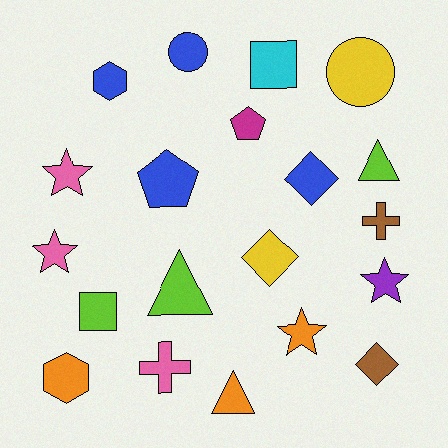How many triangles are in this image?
There are 3 triangles.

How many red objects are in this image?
There are no red objects.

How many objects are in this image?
There are 20 objects.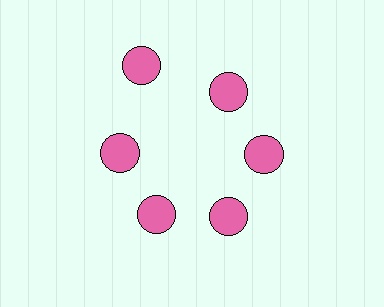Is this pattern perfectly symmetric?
No. The 6 pink circles are arranged in a ring, but one element near the 11 o'clock position is pushed outward from the center, breaking the 6-fold rotational symmetry.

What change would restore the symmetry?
The symmetry would be restored by moving it inward, back onto the ring so that all 6 circles sit at equal angles and equal distance from the center.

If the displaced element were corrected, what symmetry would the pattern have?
It would have 6-fold rotational symmetry — the pattern would map onto itself every 60 degrees.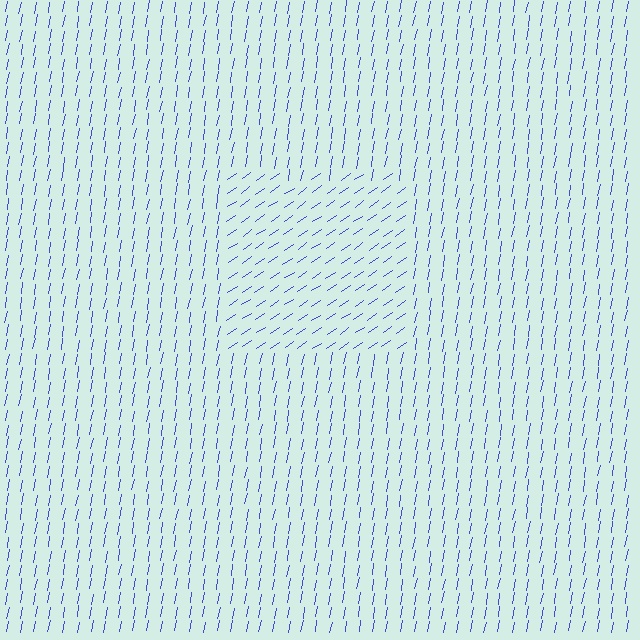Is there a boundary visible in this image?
Yes, there is a texture boundary formed by a change in line orientation.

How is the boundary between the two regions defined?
The boundary is defined purely by a change in line orientation (approximately 45 degrees difference). All lines are the same color and thickness.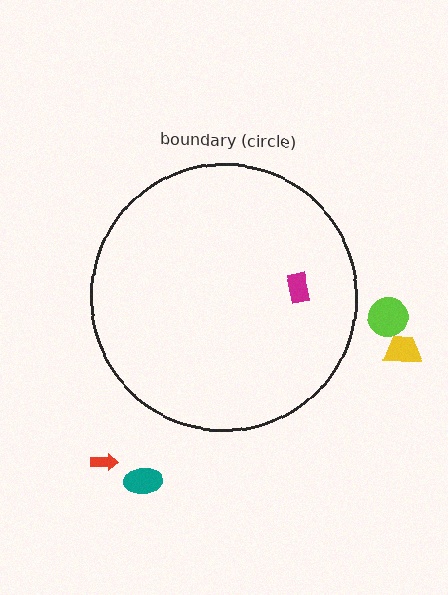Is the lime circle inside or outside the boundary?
Outside.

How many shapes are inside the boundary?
1 inside, 4 outside.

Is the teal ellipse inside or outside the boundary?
Outside.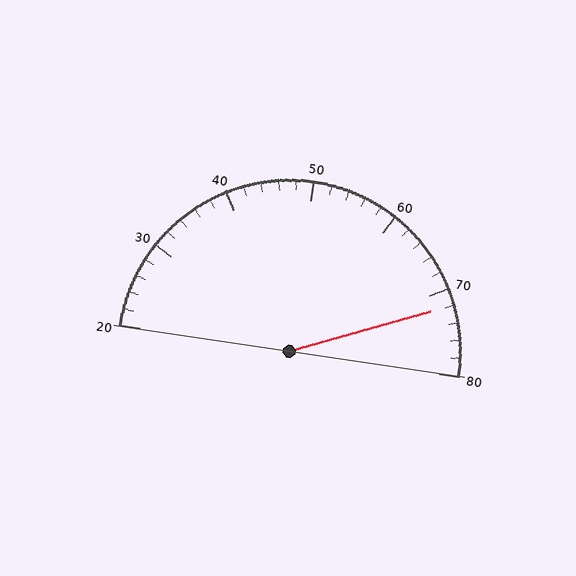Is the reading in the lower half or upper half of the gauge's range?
The reading is in the upper half of the range (20 to 80).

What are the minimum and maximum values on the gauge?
The gauge ranges from 20 to 80.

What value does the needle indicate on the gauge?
The needle indicates approximately 72.